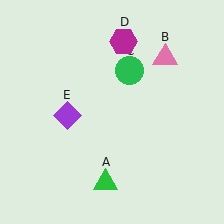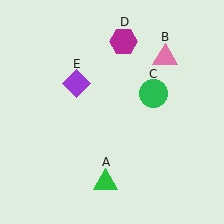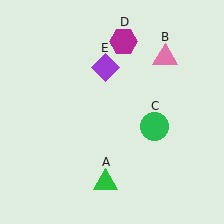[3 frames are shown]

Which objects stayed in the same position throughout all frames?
Green triangle (object A) and pink triangle (object B) and magenta hexagon (object D) remained stationary.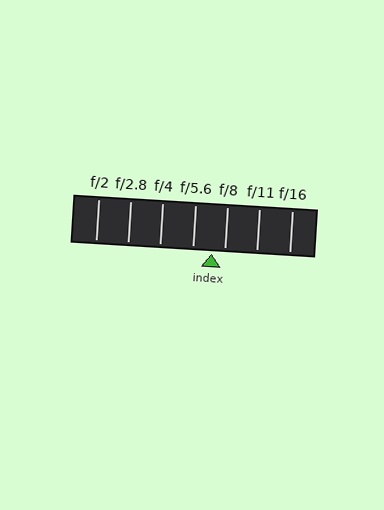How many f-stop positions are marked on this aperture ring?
There are 7 f-stop positions marked.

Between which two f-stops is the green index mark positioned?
The index mark is between f/5.6 and f/8.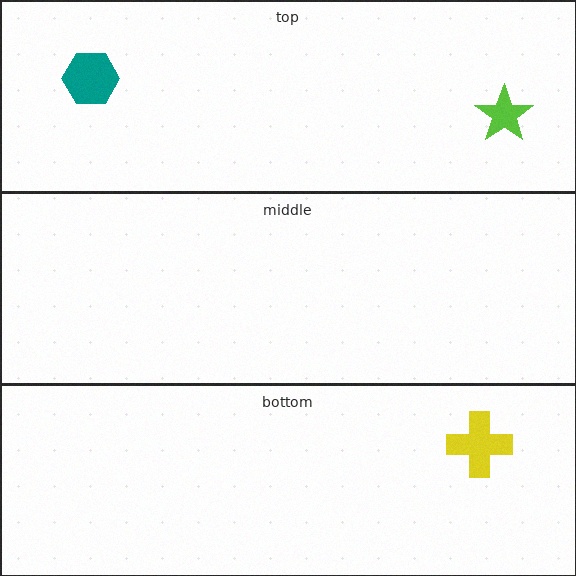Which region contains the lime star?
The top region.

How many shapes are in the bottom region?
1.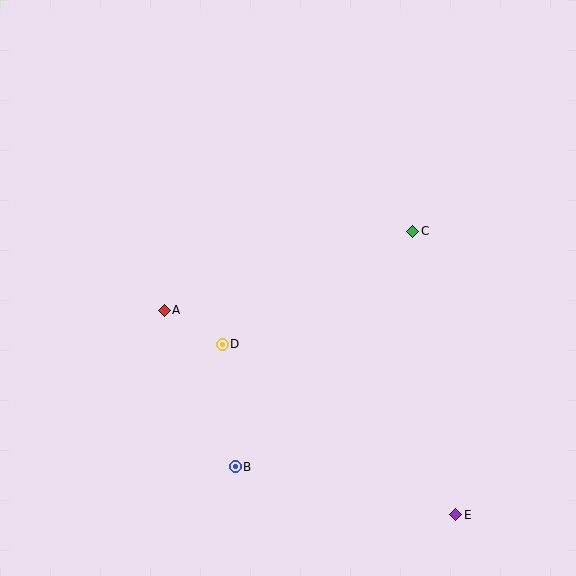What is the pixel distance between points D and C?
The distance between D and C is 221 pixels.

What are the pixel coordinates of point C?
Point C is at (413, 231).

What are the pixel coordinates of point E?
Point E is at (456, 515).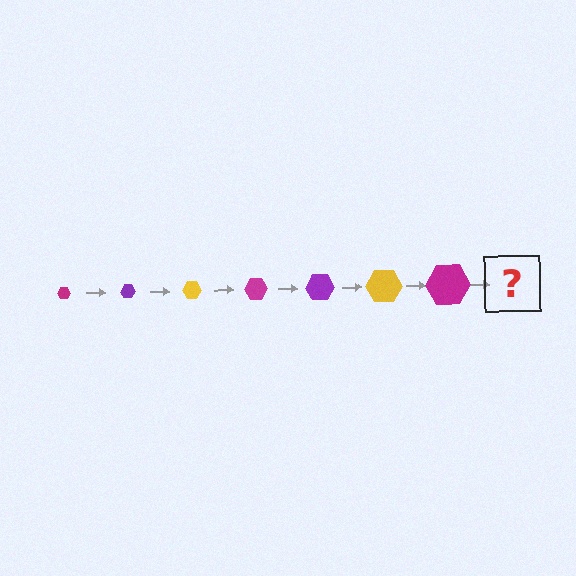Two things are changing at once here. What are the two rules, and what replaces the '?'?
The two rules are that the hexagon grows larger each step and the color cycles through magenta, purple, and yellow. The '?' should be a purple hexagon, larger than the previous one.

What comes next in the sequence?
The next element should be a purple hexagon, larger than the previous one.